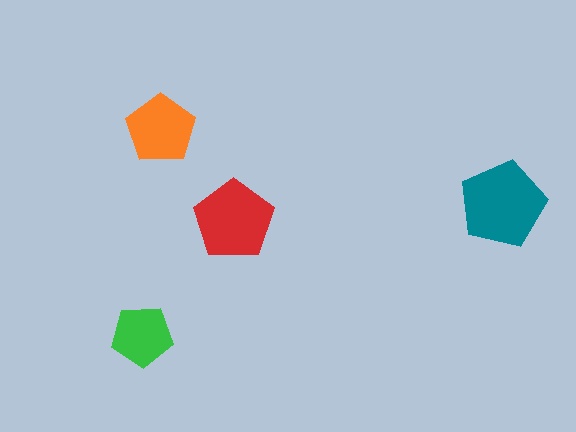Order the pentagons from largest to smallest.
the teal one, the red one, the orange one, the green one.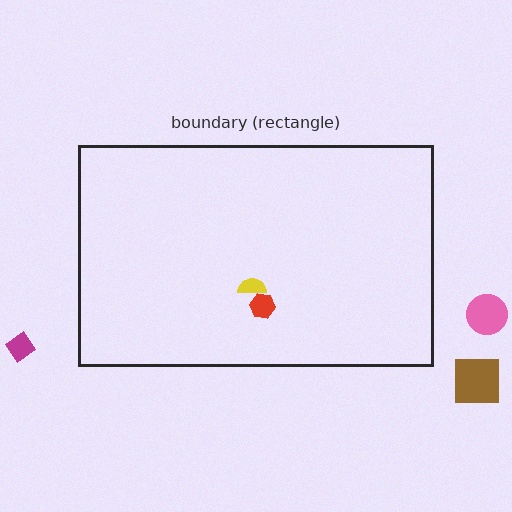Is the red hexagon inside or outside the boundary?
Inside.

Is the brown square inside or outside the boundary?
Outside.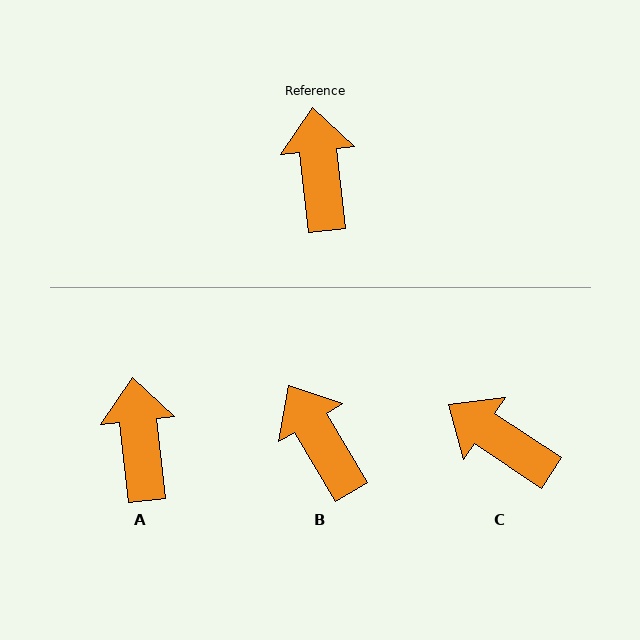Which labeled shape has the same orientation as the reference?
A.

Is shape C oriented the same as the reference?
No, it is off by about 50 degrees.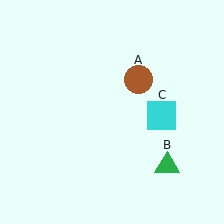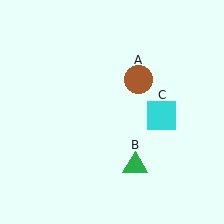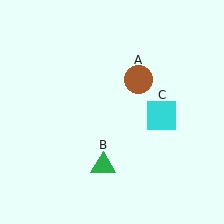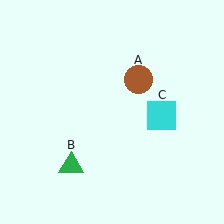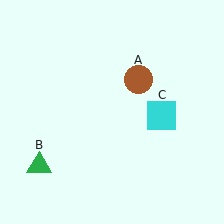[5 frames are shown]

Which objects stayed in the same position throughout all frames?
Brown circle (object A) and cyan square (object C) remained stationary.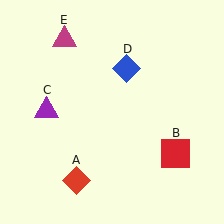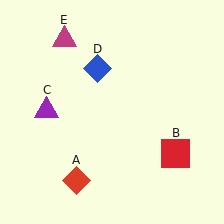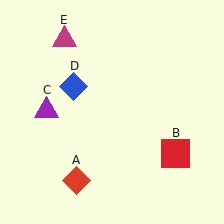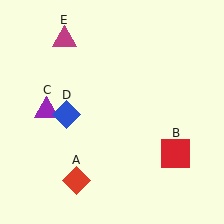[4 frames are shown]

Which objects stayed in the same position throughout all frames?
Red diamond (object A) and red square (object B) and purple triangle (object C) and magenta triangle (object E) remained stationary.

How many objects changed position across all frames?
1 object changed position: blue diamond (object D).